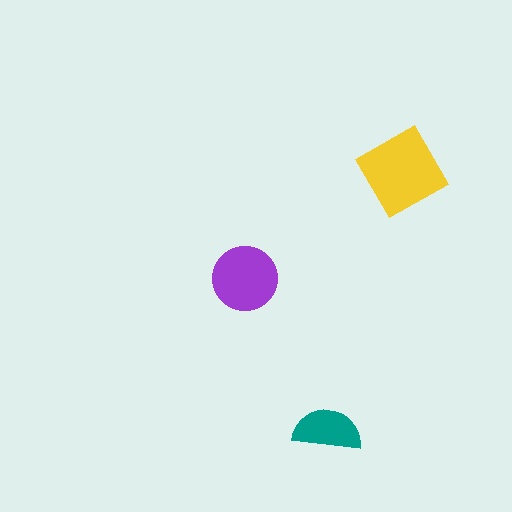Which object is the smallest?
The teal semicircle.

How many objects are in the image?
There are 3 objects in the image.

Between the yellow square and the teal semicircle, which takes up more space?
The yellow square.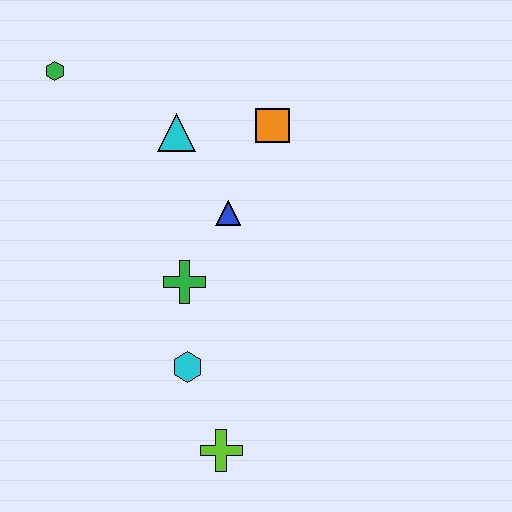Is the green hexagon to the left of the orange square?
Yes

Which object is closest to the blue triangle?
The green cross is closest to the blue triangle.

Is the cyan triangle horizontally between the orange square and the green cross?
No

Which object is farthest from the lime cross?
The green hexagon is farthest from the lime cross.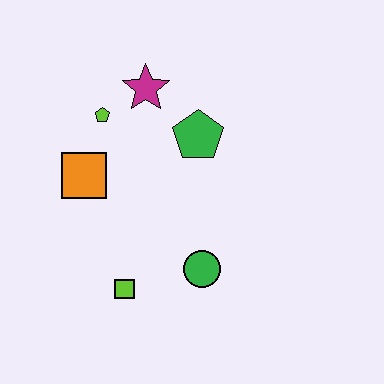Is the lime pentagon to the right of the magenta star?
No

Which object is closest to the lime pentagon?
The magenta star is closest to the lime pentagon.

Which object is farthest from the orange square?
The green circle is farthest from the orange square.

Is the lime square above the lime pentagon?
No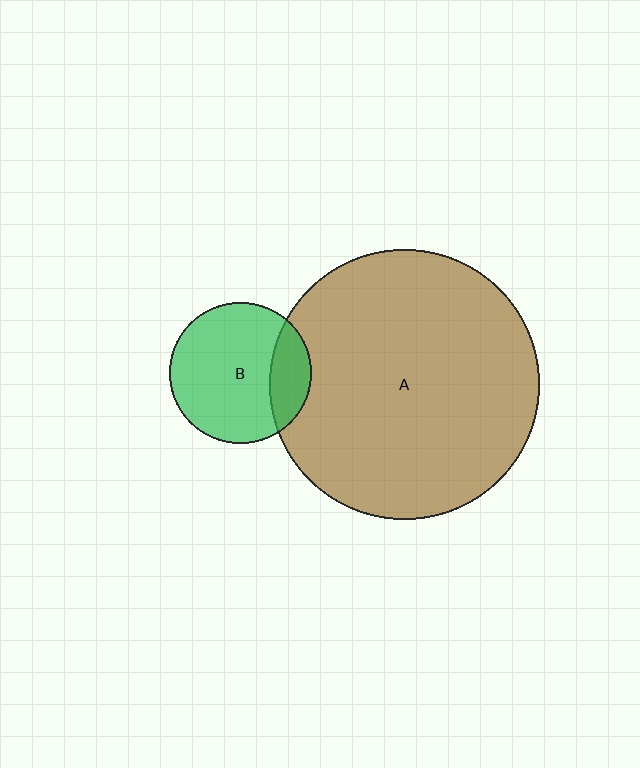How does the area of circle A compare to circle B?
Approximately 3.6 times.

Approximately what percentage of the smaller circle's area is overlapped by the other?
Approximately 20%.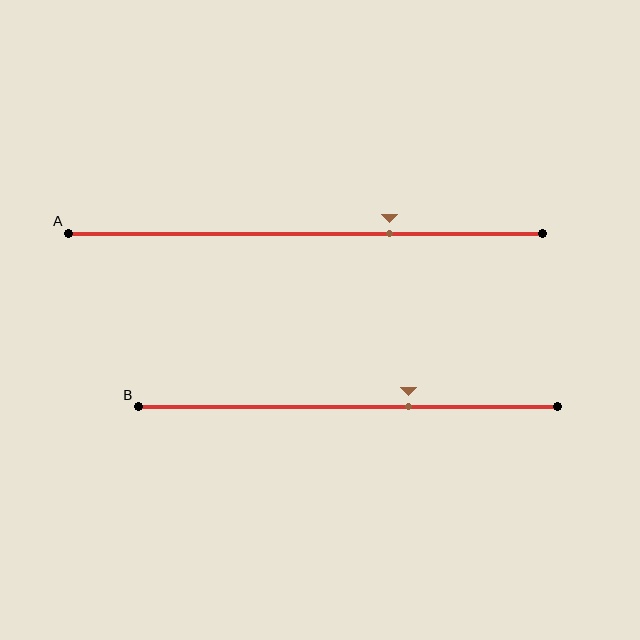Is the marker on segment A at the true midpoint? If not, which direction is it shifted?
No, the marker on segment A is shifted to the right by about 18% of the segment length.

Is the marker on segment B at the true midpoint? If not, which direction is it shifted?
No, the marker on segment B is shifted to the right by about 15% of the segment length.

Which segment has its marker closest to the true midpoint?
Segment B has its marker closest to the true midpoint.